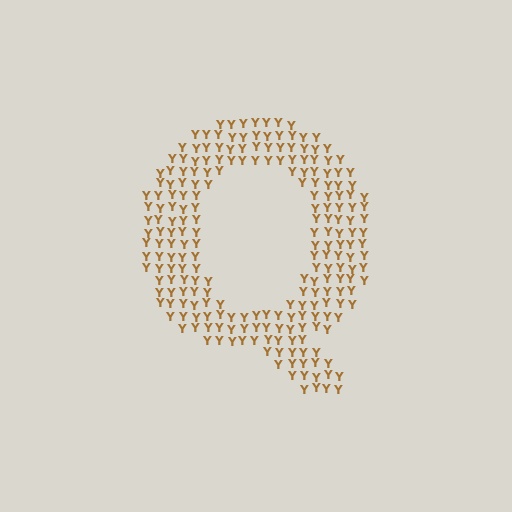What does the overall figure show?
The overall figure shows the letter Q.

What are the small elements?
The small elements are letter Y's.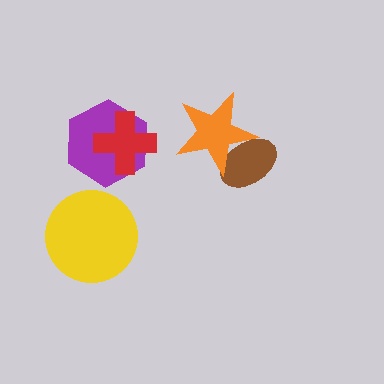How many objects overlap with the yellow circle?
0 objects overlap with the yellow circle.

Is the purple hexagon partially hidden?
Yes, it is partially covered by another shape.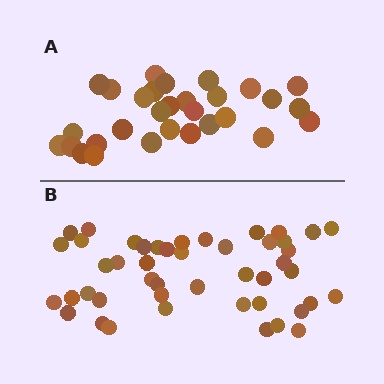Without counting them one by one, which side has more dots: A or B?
Region B (the bottom region) has more dots.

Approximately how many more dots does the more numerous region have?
Region B has approximately 15 more dots than region A.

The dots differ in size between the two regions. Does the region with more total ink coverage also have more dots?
No. Region A has more total ink coverage because its dots are larger, but region B actually contains more individual dots. Total area can be misleading — the number of items is what matters here.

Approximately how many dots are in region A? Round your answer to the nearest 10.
About 30 dots.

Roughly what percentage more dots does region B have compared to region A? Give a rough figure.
About 55% more.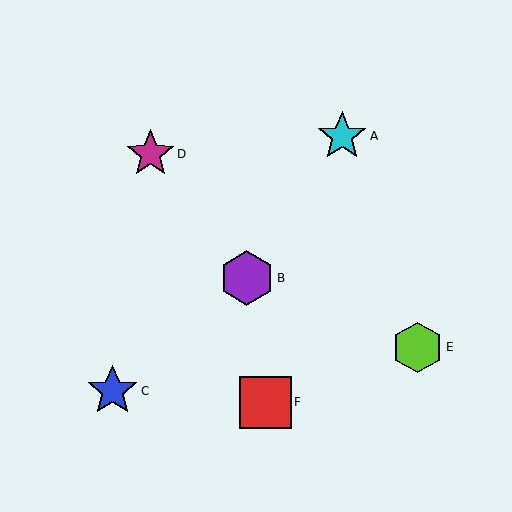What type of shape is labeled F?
Shape F is a red square.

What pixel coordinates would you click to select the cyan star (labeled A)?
Click at (342, 136) to select the cyan star A.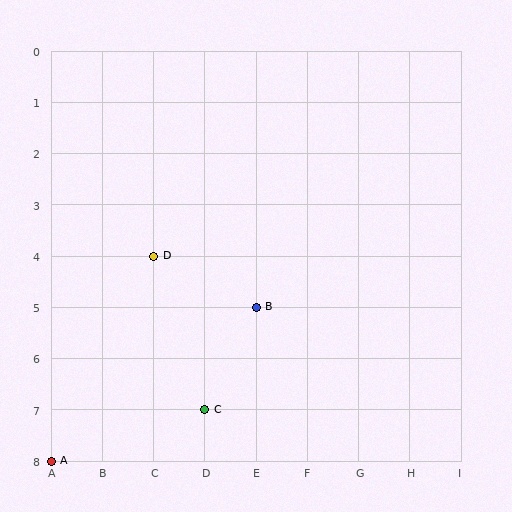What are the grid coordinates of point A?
Point A is at grid coordinates (A, 8).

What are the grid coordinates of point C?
Point C is at grid coordinates (D, 7).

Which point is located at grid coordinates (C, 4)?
Point D is at (C, 4).